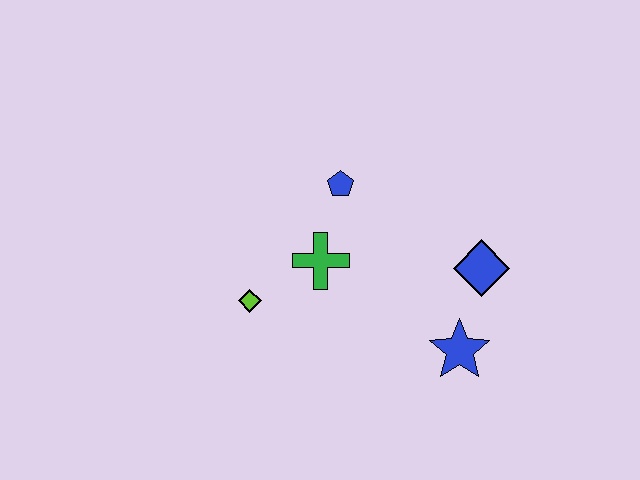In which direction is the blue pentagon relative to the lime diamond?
The blue pentagon is above the lime diamond.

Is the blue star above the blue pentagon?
No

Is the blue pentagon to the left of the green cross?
No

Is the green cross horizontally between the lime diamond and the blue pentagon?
Yes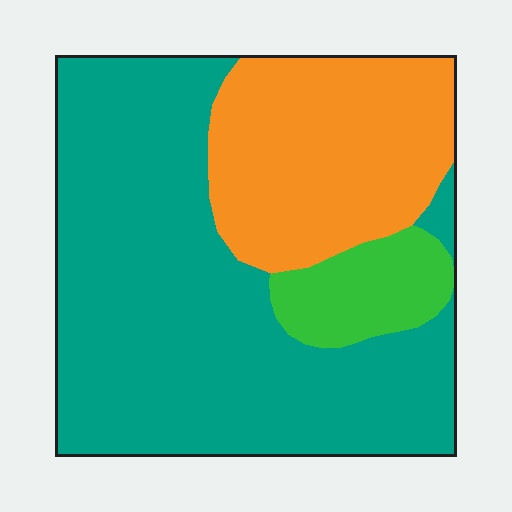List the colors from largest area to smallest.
From largest to smallest: teal, orange, green.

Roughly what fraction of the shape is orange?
Orange covers about 30% of the shape.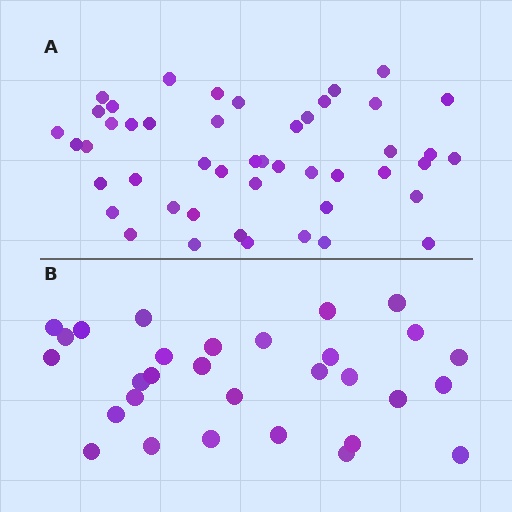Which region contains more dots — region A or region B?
Region A (the top region) has more dots.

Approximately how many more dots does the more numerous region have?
Region A has approximately 15 more dots than region B.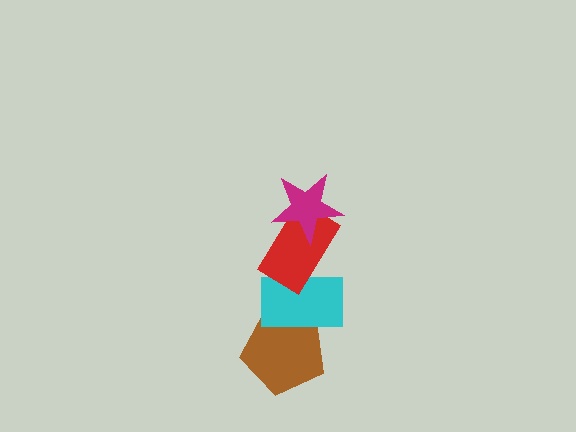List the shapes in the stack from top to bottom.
From top to bottom: the magenta star, the red rectangle, the cyan rectangle, the brown pentagon.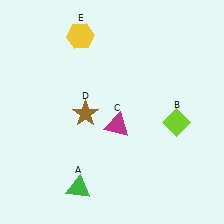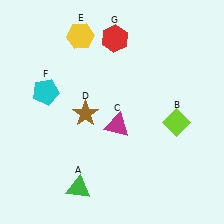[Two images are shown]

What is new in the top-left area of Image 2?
A cyan pentagon (F) was added in the top-left area of Image 2.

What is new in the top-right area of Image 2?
A red hexagon (G) was added in the top-right area of Image 2.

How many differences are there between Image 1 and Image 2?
There are 2 differences between the two images.